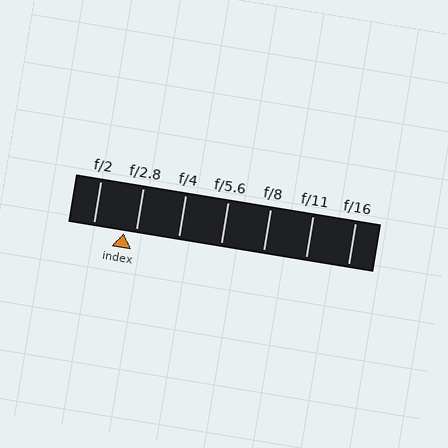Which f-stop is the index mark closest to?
The index mark is closest to f/2.8.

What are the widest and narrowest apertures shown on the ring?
The widest aperture shown is f/2 and the narrowest is f/16.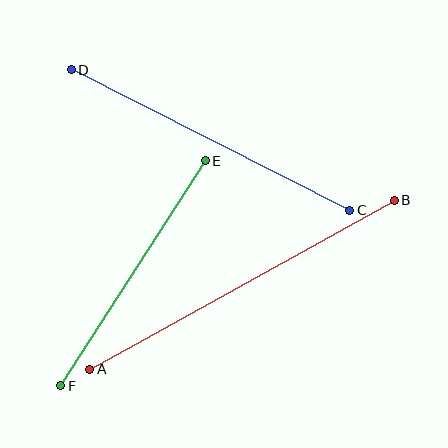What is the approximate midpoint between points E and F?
The midpoint is at approximately (133, 273) pixels.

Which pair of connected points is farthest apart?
Points A and B are farthest apart.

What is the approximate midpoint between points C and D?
The midpoint is at approximately (211, 140) pixels.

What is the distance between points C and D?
The distance is approximately 312 pixels.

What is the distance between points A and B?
The distance is approximately 348 pixels.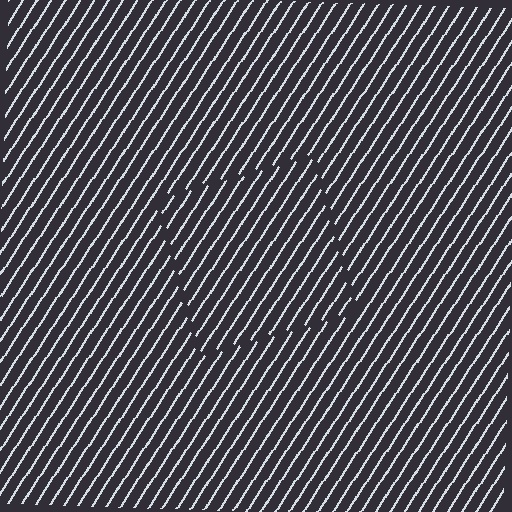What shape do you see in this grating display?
An illusory square. The interior of the shape contains the same grating, shifted by half a period — the contour is defined by the phase discontinuity where line-ends from the inner and outer gratings abut.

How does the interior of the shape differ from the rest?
The interior of the shape contains the same grating, shifted by half a period — the contour is defined by the phase discontinuity where line-ends from the inner and outer gratings abut.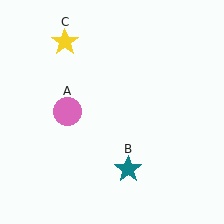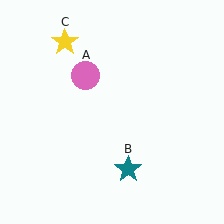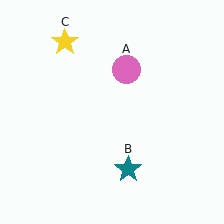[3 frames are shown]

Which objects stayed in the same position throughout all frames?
Teal star (object B) and yellow star (object C) remained stationary.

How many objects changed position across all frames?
1 object changed position: pink circle (object A).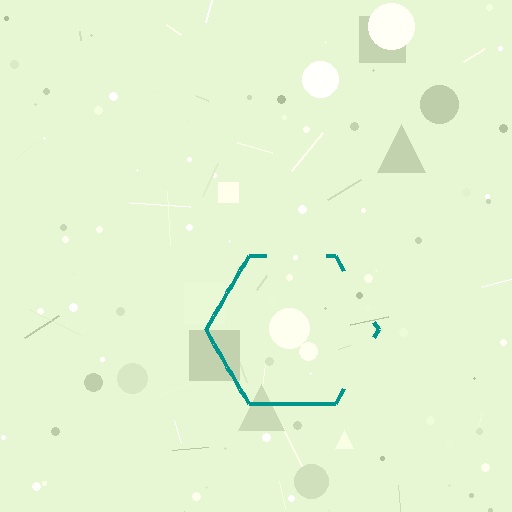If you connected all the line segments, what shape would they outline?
They would outline a hexagon.